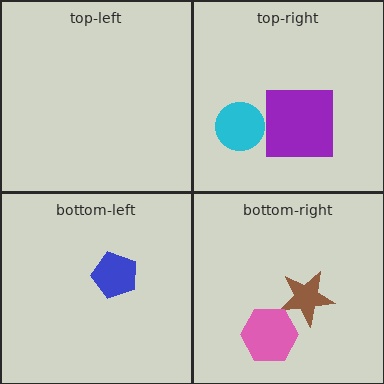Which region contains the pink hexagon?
The bottom-right region.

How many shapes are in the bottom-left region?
1.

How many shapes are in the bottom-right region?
2.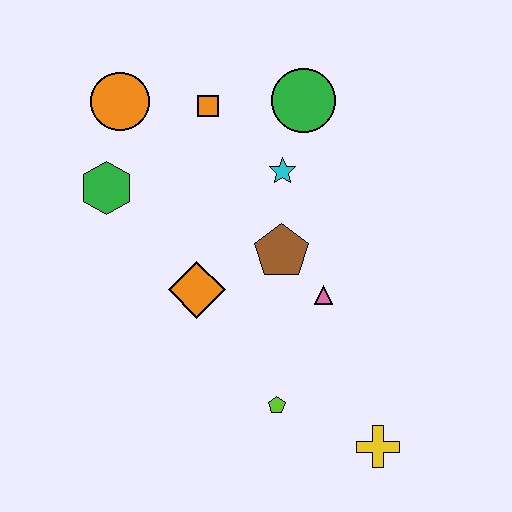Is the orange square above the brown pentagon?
Yes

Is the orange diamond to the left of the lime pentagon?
Yes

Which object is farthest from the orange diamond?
The yellow cross is farthest from the orange diamond.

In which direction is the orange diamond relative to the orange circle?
The orange diamond is below the orange circle.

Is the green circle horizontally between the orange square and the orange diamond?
No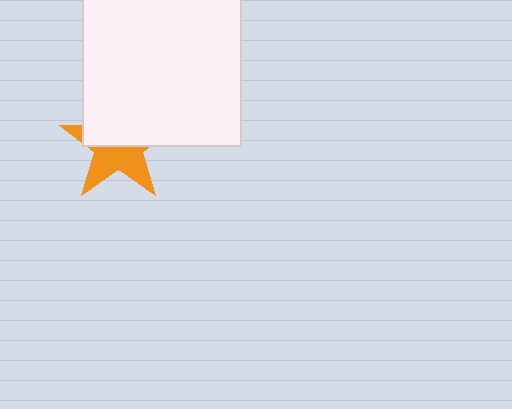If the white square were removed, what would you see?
You would see the complete orange star.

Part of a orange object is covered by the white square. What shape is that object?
It is a star.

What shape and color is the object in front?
The object in front is a white square.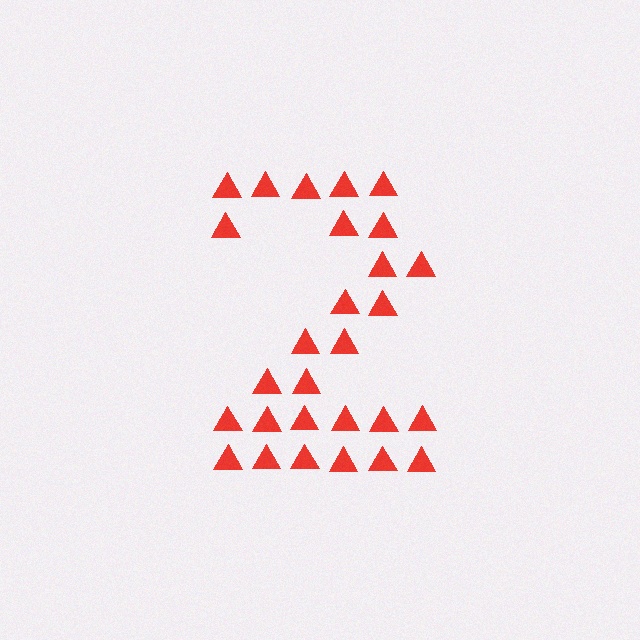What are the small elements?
The small elements are triangles.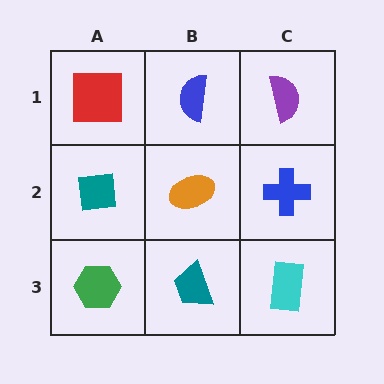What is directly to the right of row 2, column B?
A blue cross.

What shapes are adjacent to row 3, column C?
A blue cross (row 2, column C), a teal trapezoid (row 3, column B).